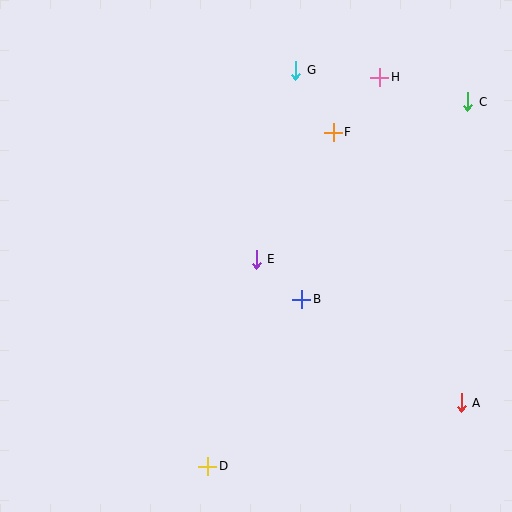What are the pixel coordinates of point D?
Point D is at (208, 466).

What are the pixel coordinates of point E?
Point E is at (256, 259).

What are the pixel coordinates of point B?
Point B is at (302, 299).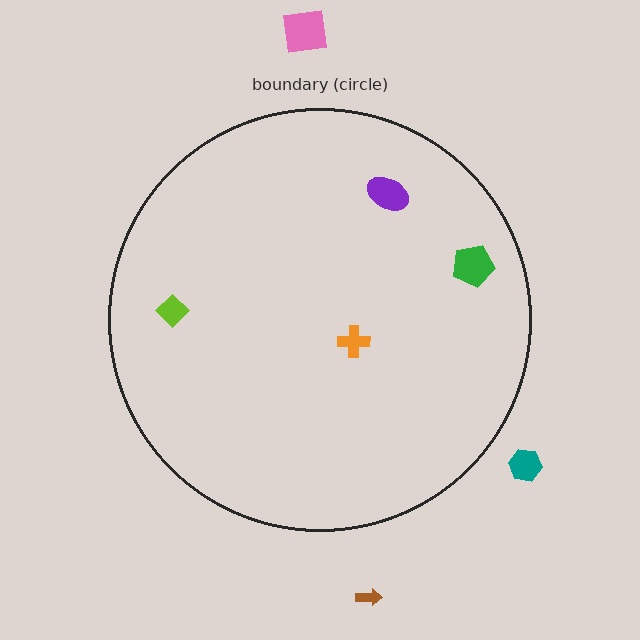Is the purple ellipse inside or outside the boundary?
Inside.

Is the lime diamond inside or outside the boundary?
Inside.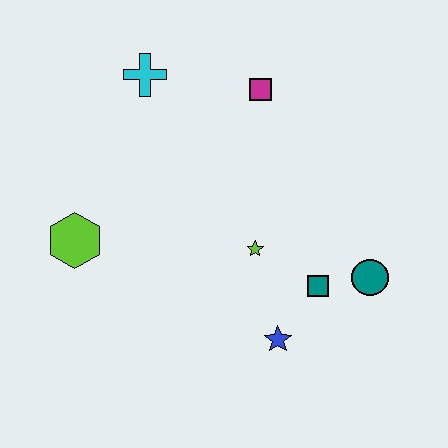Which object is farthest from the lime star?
The cyan cross is farthest from the lime star.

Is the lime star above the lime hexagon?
No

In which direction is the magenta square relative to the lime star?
The magenta square is above the lime star.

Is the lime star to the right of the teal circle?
No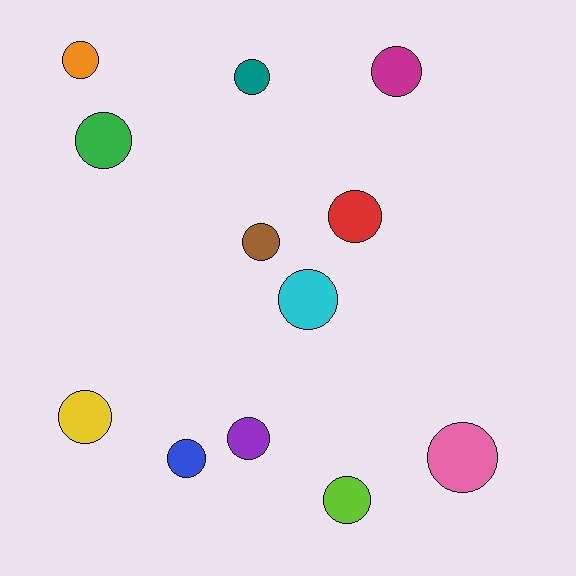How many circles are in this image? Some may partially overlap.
There are 12 circles.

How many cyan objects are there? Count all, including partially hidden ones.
There is 1 cyan object.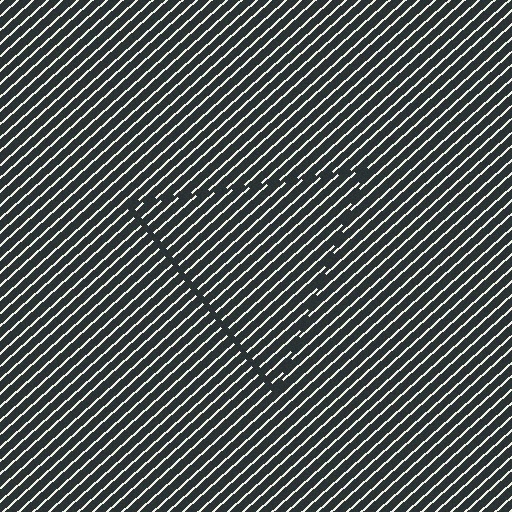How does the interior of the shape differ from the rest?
The interior of the shape contains the same grating, shifted by half a period — the contour is defined by the phase discontinuity where line-ends from the inner and outer gratings abut.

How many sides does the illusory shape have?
3 sides — the line-ends trace a triangle.